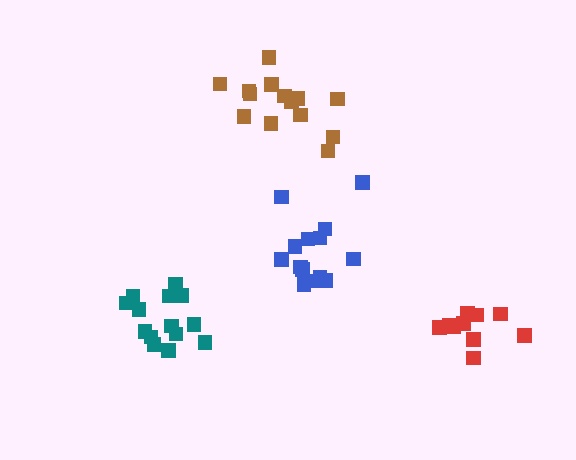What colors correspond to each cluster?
The clusters are colored: red, teal, blue, brown.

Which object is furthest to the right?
The red cluster is rightmost.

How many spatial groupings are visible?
There are 4 spatial groupings.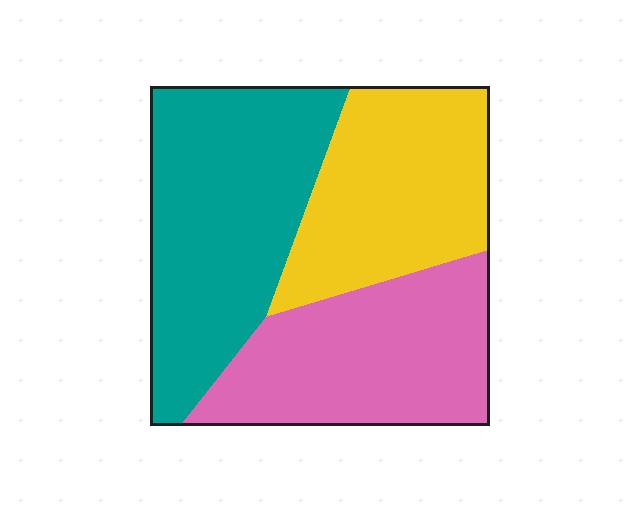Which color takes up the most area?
Teal, at roughly 40%.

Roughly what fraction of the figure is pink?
Pink takes up between a quarter and a half of the figure.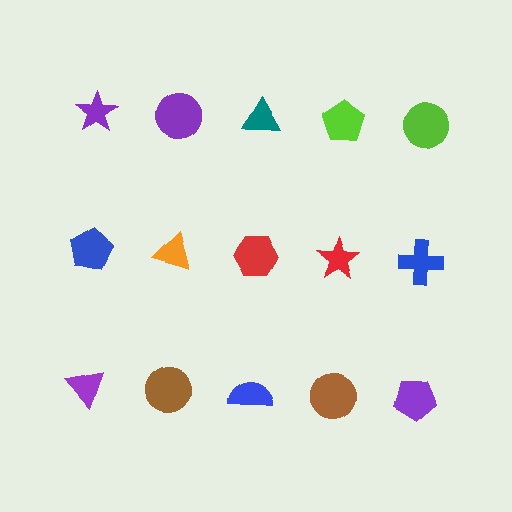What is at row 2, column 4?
A red star.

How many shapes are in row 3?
5 shapes.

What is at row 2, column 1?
A blue pentagon.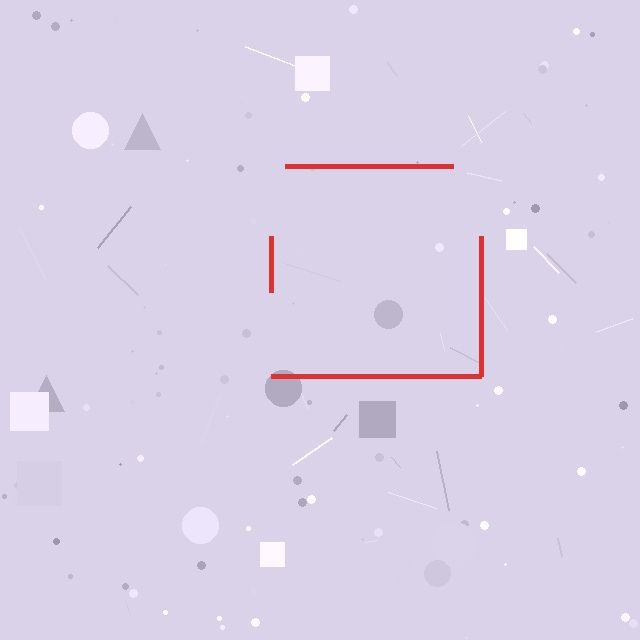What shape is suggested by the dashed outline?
The dashed outline suggests a square.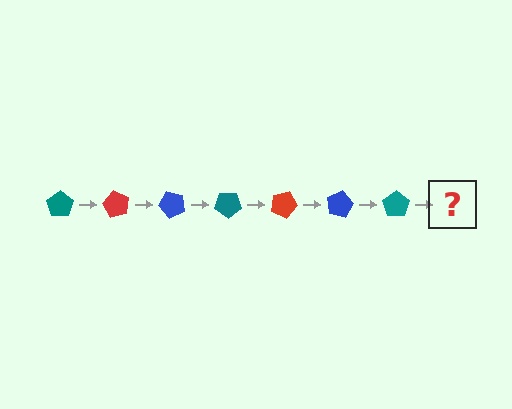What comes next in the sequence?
The next element should be a red pentagon, rotated 420 degrees from the start.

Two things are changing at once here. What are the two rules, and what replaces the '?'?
The two rules are that it rotates 60 degrees each step and the color cycles through teal, red, and blue. The '?' should be a red pentagon, rotated 420 degrees from the start.